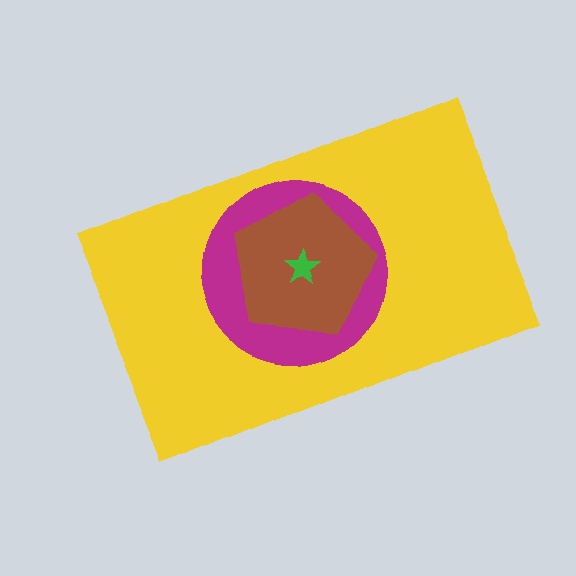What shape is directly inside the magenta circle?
The brown pentagon.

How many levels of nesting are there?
4.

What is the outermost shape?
The yellow rectangle.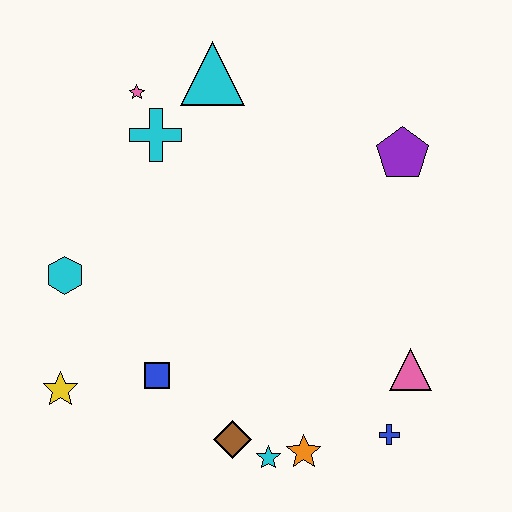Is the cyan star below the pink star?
Yes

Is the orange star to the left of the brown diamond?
No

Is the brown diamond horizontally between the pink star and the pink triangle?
Yes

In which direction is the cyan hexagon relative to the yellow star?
The cyan hexagon is above the yellow star.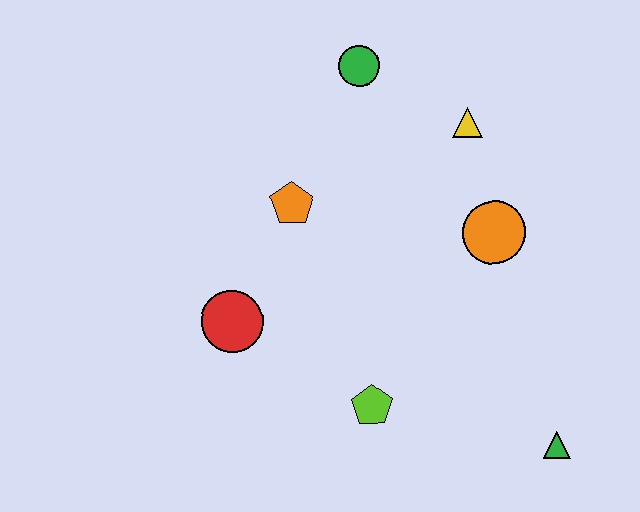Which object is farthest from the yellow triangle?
The green triangle is farthest from the yellow triangle.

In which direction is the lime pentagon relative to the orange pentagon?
The lime pentagon is below the orange pentagon.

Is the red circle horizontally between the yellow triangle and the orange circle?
No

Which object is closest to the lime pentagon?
The red circle is closest to the lime pentagon.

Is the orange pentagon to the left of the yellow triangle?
Yes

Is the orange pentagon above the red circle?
Yes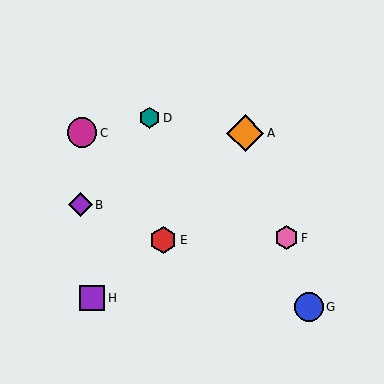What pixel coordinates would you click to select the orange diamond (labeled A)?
Click at (245, 133) to select the orange diamond A.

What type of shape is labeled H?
Shape H is a purple square.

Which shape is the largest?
The orange diamond (labeled A) is the largest.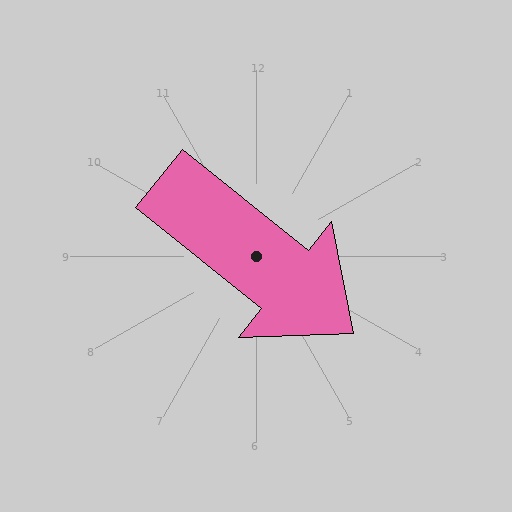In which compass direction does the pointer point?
Southeast.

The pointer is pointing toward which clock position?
Roughly 4 o'clock.